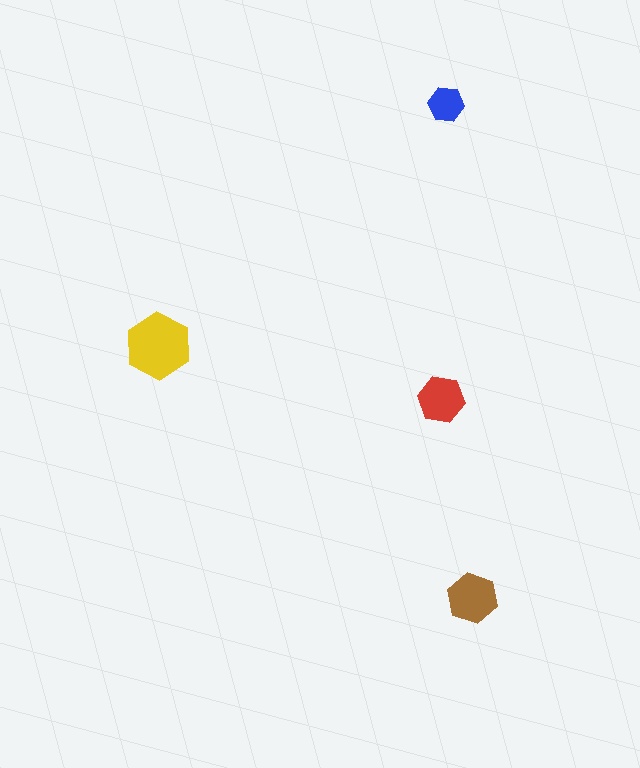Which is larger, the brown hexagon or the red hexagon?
The brown one.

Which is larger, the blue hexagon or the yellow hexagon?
The yellow one.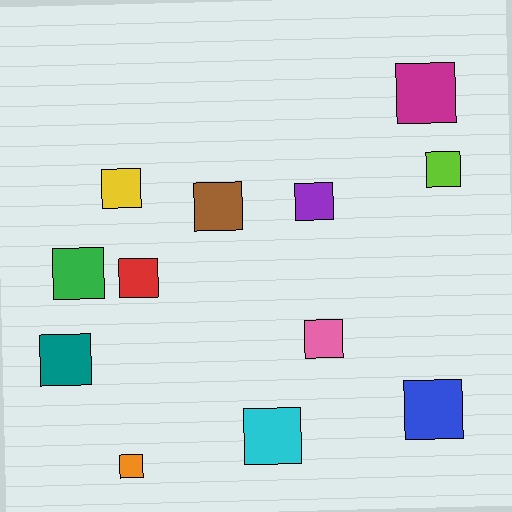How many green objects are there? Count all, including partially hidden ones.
There is 1 green object.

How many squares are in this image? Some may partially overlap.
There are 12 squares.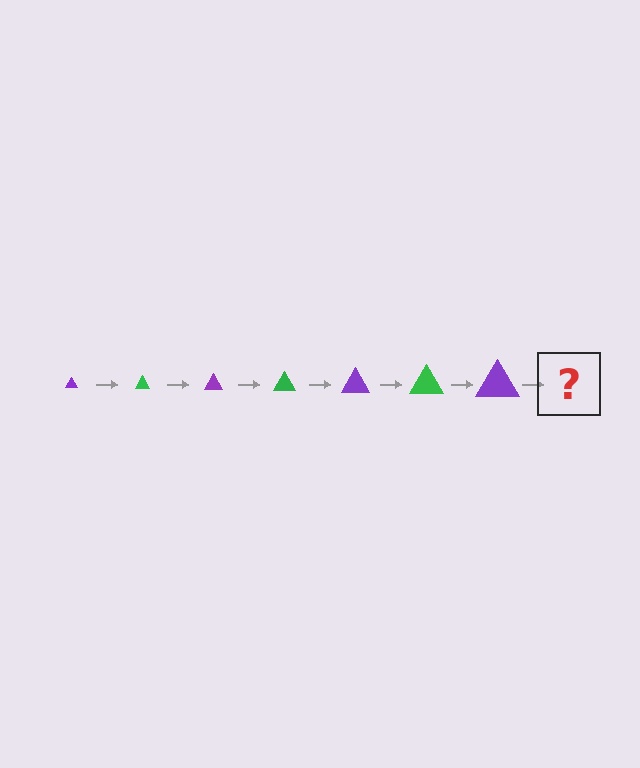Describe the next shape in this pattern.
It should be a green triangle, larger than the previous one.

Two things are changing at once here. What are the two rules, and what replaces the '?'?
The two rules are that the triangle grows larger each step and the color cycles through purple and green. The '?' should be a green triangle, larger than the previous one.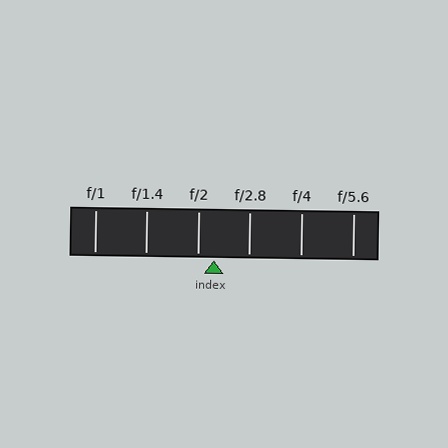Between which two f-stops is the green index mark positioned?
The index mark is between f/2 and f/2.8.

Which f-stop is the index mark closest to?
The index mark is closest to f/2.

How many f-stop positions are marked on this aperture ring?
There are 6 f-stop positions marked.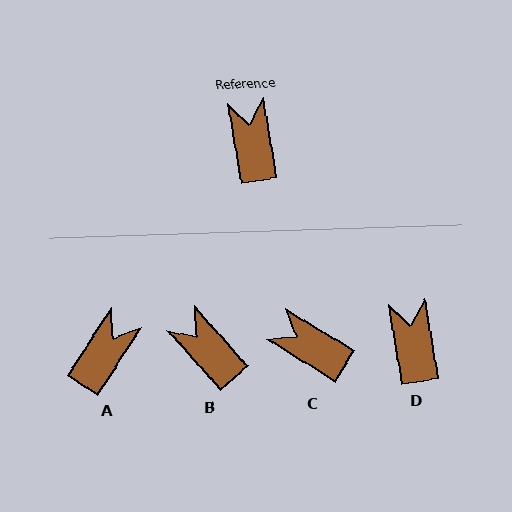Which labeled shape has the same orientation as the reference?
D.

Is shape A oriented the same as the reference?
No, it is off by about 43 degrees.